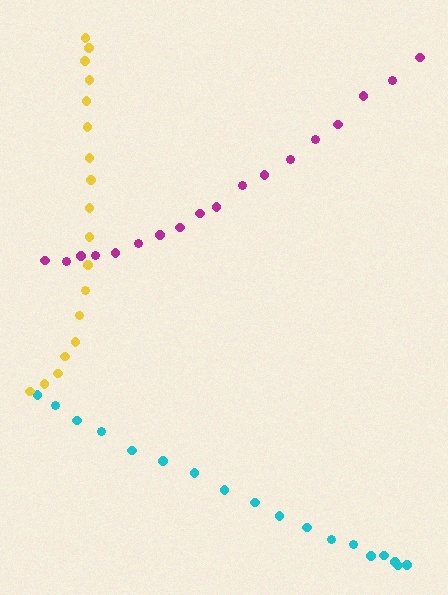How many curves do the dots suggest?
There are 3 distinct paths.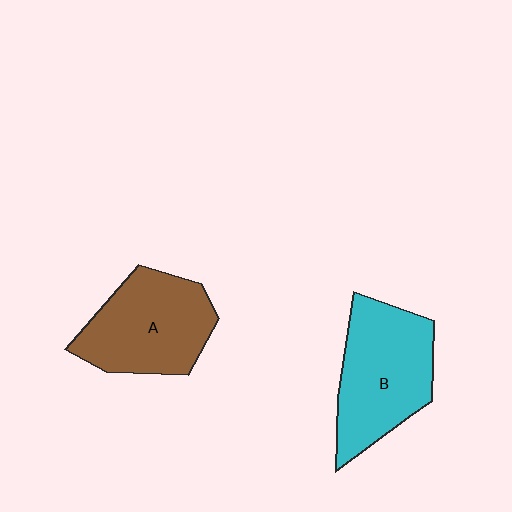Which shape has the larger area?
Shape B (cyan).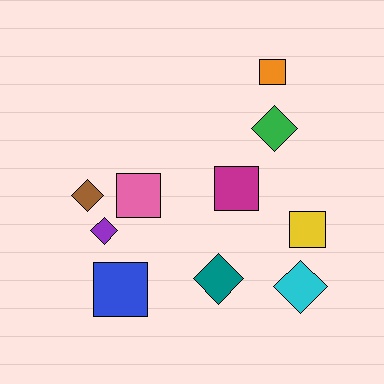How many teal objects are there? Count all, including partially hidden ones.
There is 1 teal object.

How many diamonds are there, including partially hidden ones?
There are 5 diamonds.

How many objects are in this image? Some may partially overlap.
There are 10 objects.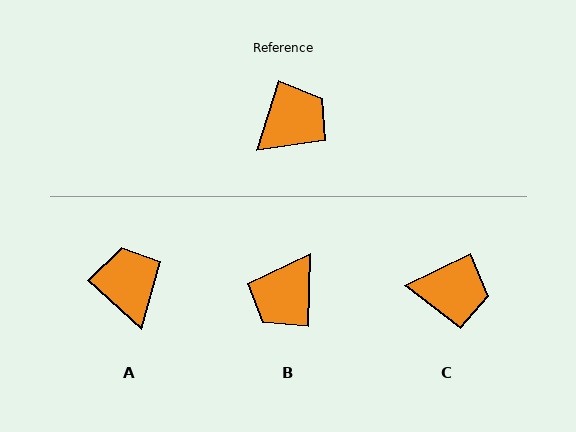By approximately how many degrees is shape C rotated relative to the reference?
Approximately 47 degrees clockwise.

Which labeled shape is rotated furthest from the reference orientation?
B, about 164 degrees away.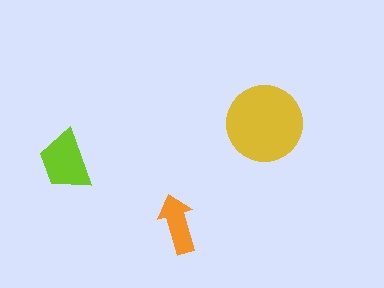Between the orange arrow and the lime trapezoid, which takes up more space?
The lime trapezoid.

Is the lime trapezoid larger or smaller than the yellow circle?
Smaller.